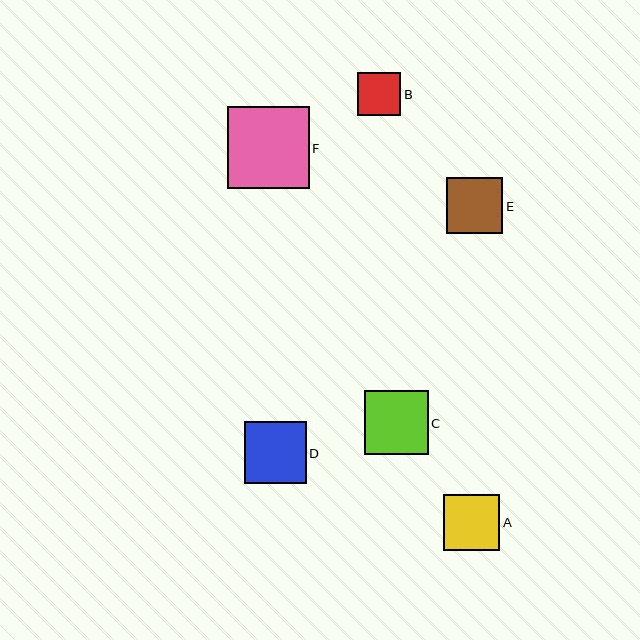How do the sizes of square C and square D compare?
Square C and square D are approximately the same size.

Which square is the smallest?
Square B is the smallest with a size of approximately 43 pixels.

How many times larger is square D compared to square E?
Square D is approximately 1.1 times the size of square E.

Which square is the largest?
Square F is the largest with a size of approximately 82 pixels.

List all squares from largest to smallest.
From largest to smallest: F, C, D, A, E, B.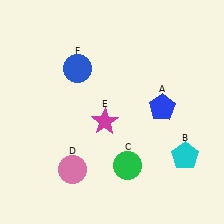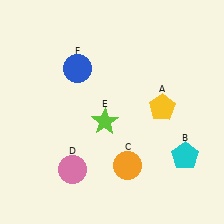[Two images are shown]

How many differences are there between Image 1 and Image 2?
There are 3 differences between the two images.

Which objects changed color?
A changed from blue to yellow. C changed from green to orange. E changed from magenta to lime.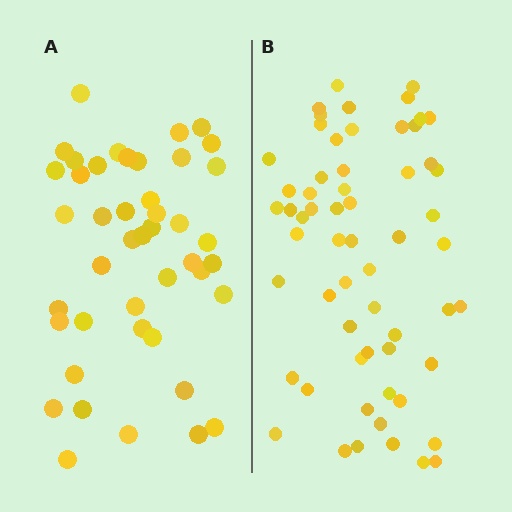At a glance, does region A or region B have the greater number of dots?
Region B (the right region) has more dots.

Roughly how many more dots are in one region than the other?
Region B has approximately 15 more dots than region A.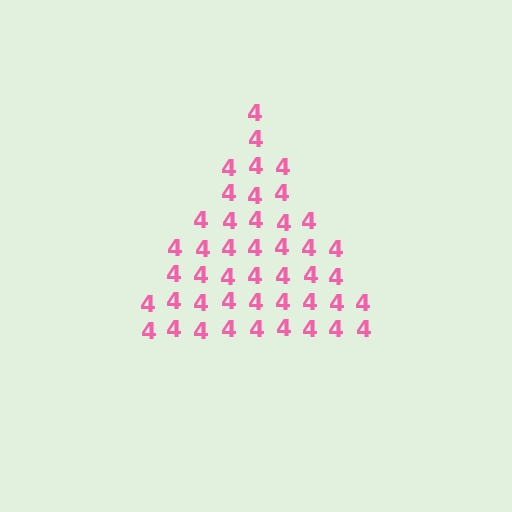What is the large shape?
The large shape is a triangle.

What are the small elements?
The small elements are digit 4's.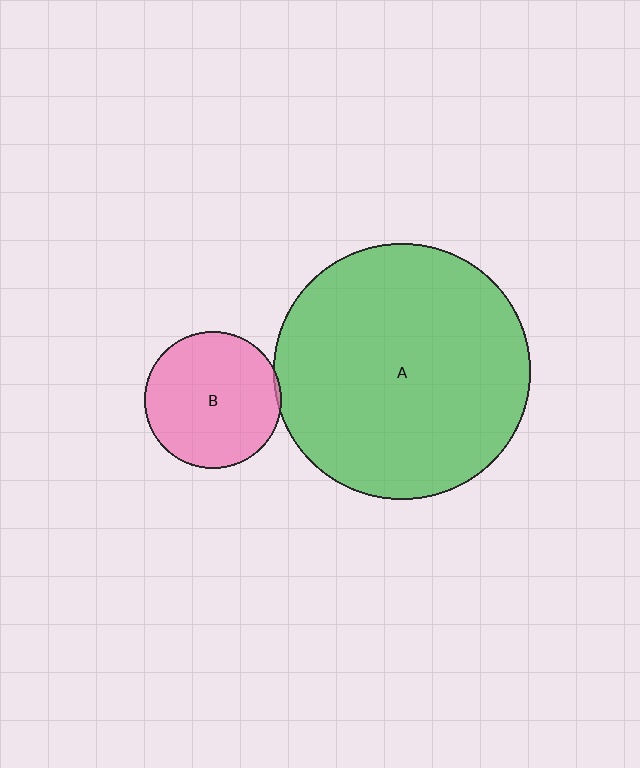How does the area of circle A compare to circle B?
Approximately 3.5 times.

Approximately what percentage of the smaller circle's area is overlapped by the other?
Approximately 5%.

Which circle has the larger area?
Circle A (green).